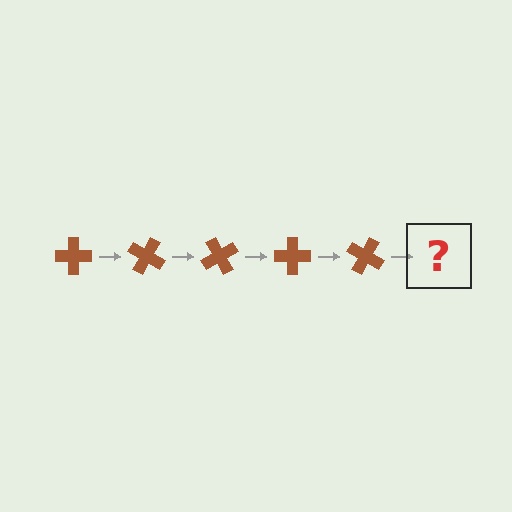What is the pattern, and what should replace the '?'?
The pattern is that the cross rotates 30 degrees each step. The '?' should be a brown cross rotated 150 degrees.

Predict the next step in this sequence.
The next step is a brown cross rotated 150 degrees.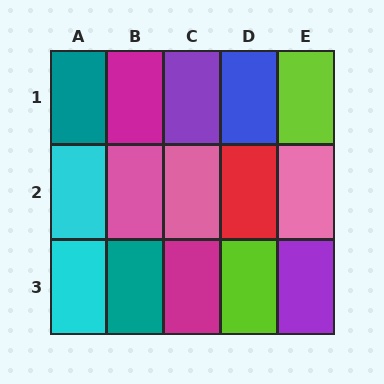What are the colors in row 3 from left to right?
Cyan, teal, magenta, lime, purple.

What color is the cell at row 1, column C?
Purple.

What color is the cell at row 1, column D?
Blue.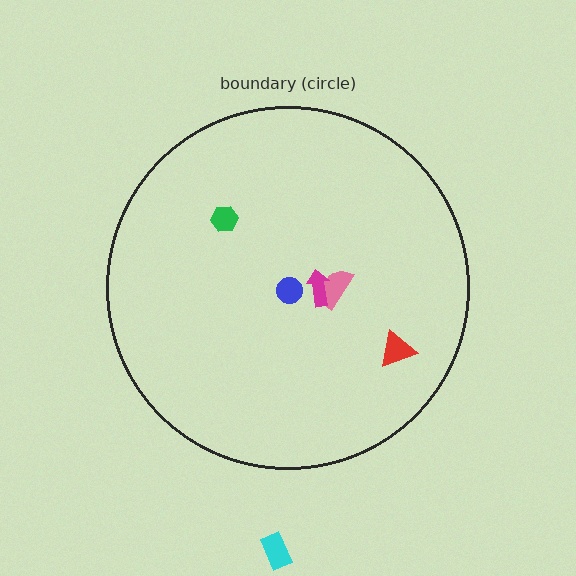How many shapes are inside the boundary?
5 inside, 1 outside.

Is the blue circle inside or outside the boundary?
Inside.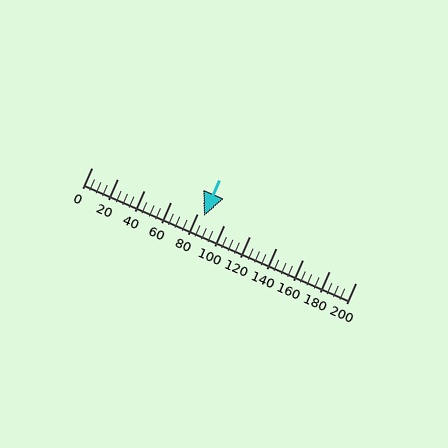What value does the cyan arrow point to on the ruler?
The cyan arrow points to approximately 85.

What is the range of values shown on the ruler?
The ruler shows values from 0 to 200.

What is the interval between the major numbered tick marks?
The major tick marks are spaced 20 units apart.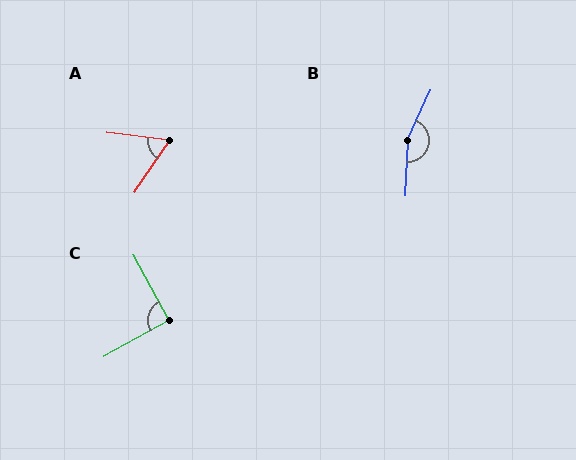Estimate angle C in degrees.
Approximately 91 degrees.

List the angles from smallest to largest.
A (63°), C (91°), B (157°).